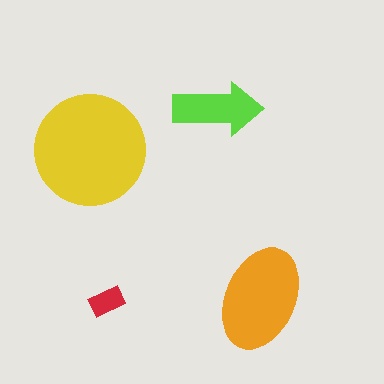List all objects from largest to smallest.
The yellow circle, the orange ellipse, the lime arrow, the red rectangle.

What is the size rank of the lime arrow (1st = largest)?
3rd.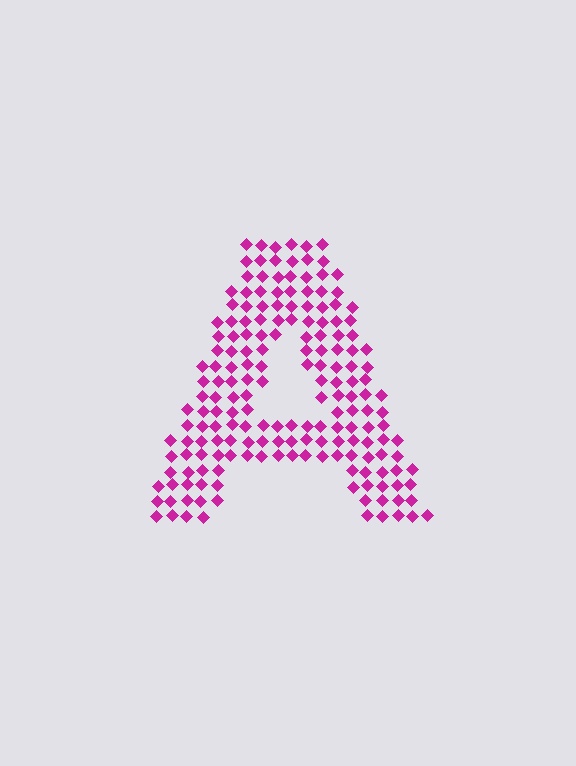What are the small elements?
The small elements are diamonds.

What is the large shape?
The large shape is the letter A.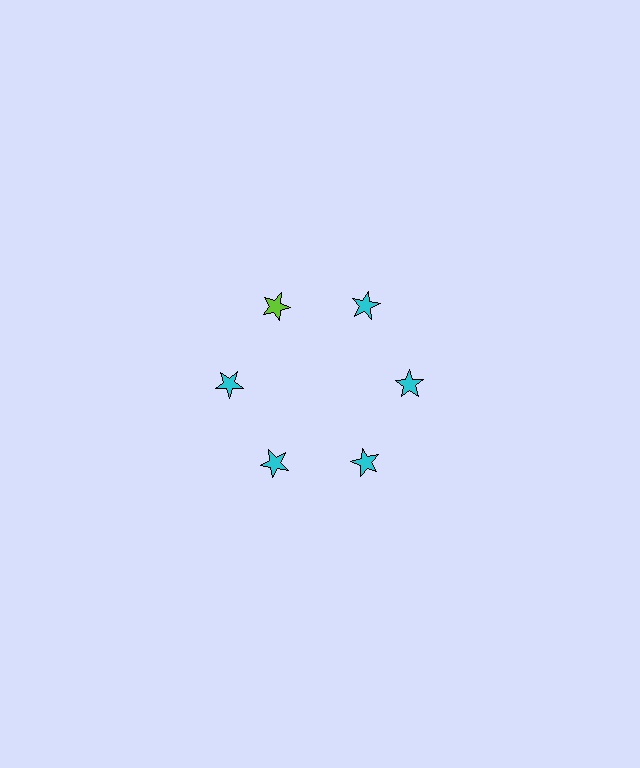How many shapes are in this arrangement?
There are 6 shapes arranged in a ring pattern.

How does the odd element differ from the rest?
It has a different color: lime instead of cyan.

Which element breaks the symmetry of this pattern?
The lime star at roughly the 11 o'clock position breaks the symmetry. All other shapes are cyan stars.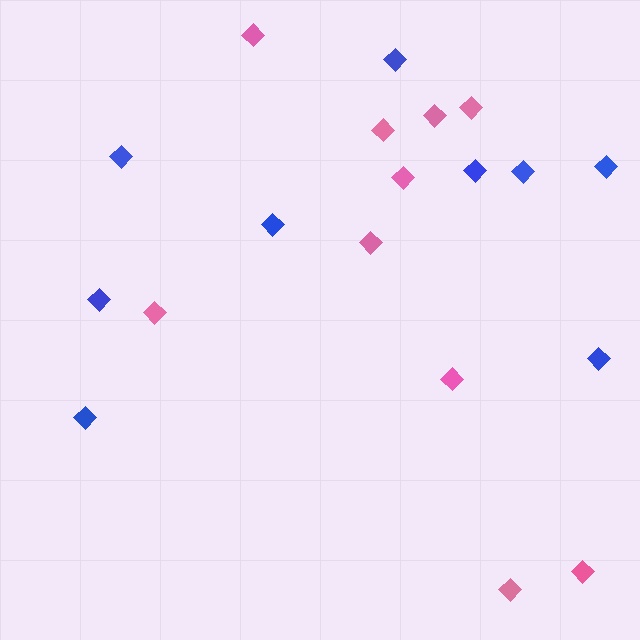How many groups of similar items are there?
There are 2 groups: one group of blue diamonds (9) and one group of pink diamonds (10).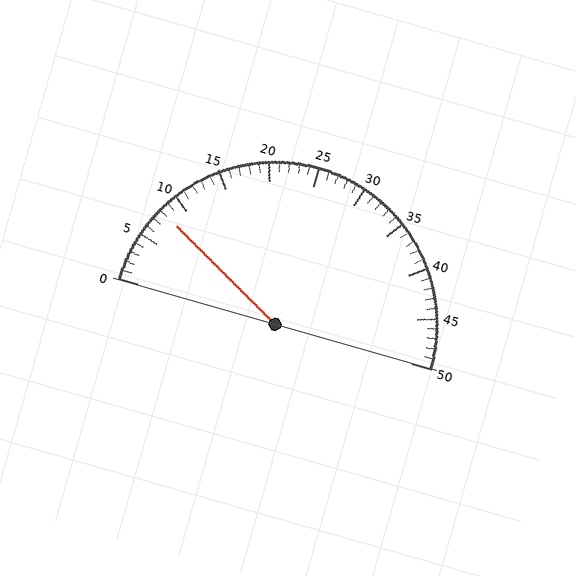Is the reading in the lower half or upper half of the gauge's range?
The reading is in the lower half of the range (0 to 50).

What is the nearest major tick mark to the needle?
The nearest major tick mark is 10.